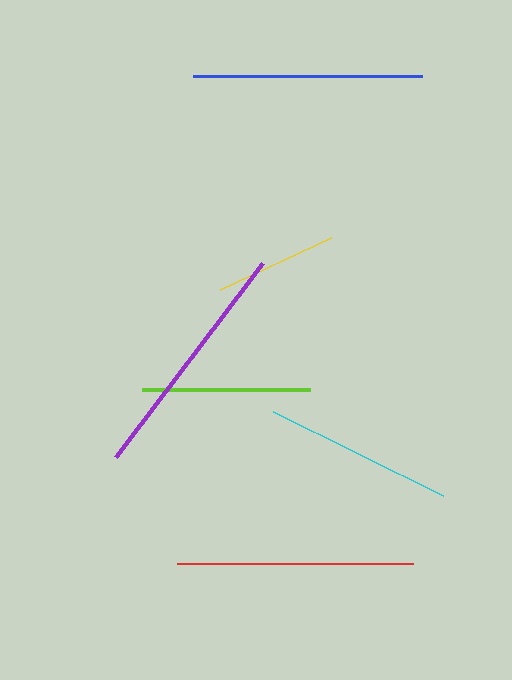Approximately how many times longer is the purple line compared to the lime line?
The purple line is approximately 1.5 times the length of the lime line.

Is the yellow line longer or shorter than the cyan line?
The cyan line is longer than the yellow line.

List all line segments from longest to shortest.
From longest to shortest: purple, red, blue, cyan, lime, yellow.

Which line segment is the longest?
The purple line is the longest at approximately 243 pixels.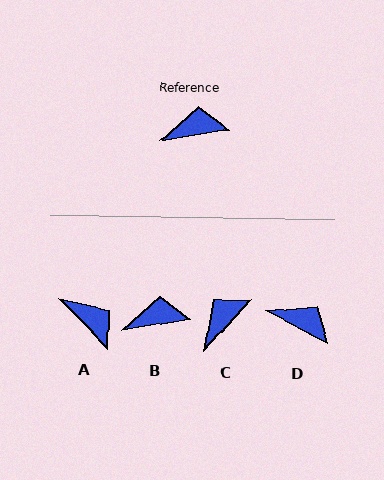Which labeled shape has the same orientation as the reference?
B.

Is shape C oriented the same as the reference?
No, it is off by about 39 degrees.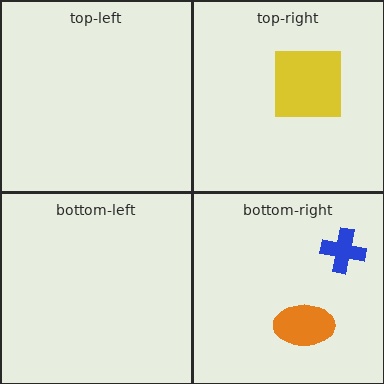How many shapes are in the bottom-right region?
2.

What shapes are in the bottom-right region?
The blue cross, the orange ellipse.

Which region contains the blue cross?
The bottom-right region.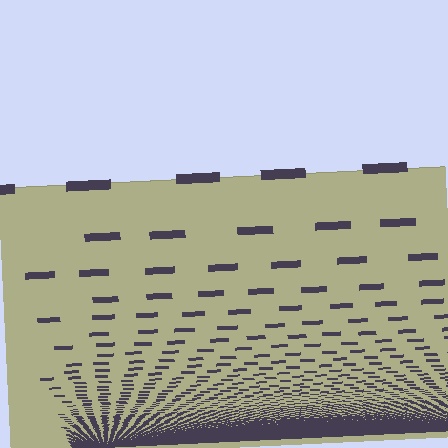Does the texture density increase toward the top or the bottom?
Density increases toward the bottom.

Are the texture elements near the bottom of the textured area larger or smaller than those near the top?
Smaller. The gradient is inverted — elements near the bottom are smaller and denser.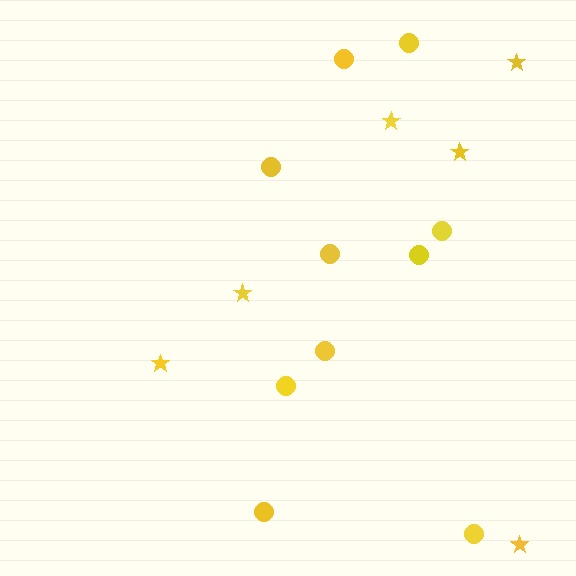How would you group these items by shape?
There are 2 groups: one group of circles (10) and one group of stars (6).